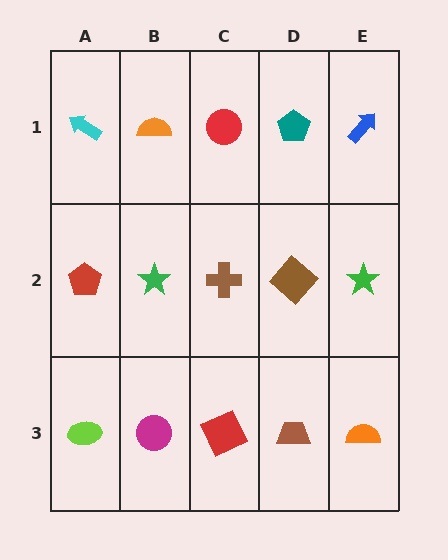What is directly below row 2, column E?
An orange semicircle.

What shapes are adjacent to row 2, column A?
A cyan arrow (row 1, column A), a lime ellipse (row 3, column A), a green star (row 2, column B).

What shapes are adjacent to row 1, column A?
A red pentagon (row 2, column A), an orange semicircle (row 1, column B).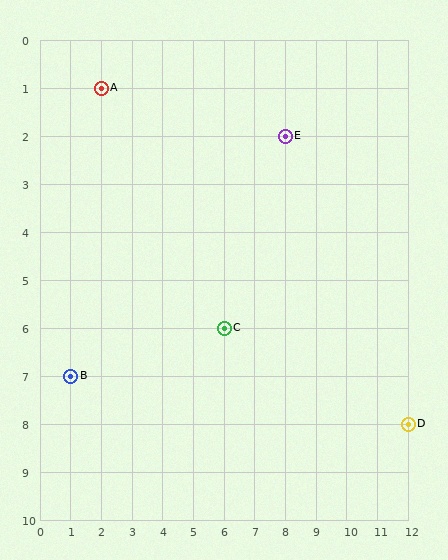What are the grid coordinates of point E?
Point E is at grid coordinates (8, 2).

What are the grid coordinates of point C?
Point C is at grid coordinates (6, 6).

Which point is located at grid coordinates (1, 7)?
Point B is at (1, 7).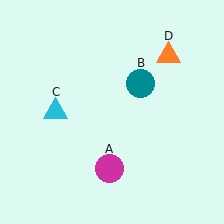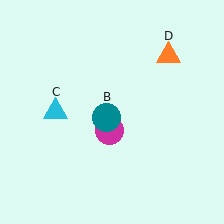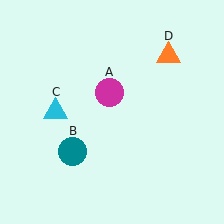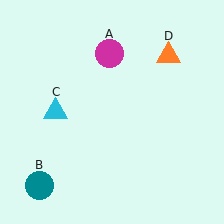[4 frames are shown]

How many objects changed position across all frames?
2 objects changed position: magenta circle (object A), teal circle (object B).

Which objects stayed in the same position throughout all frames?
Cyan triangle (object C) and orange triangle (object D) remained stationary.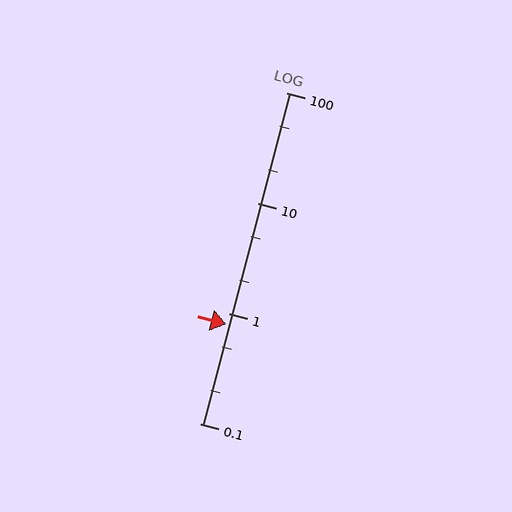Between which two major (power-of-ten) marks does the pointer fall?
The pointer is between 0.1 and 1.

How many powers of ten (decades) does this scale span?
The scale spans 3 decades, from 0.1 to 100.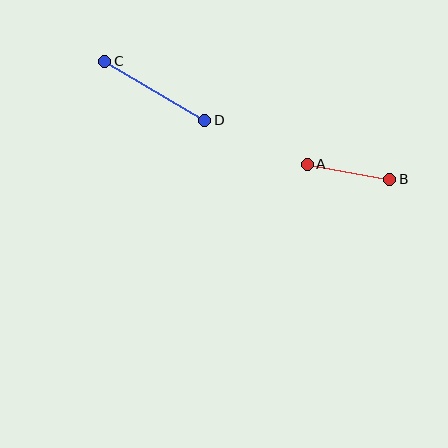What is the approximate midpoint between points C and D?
The midpoint is at approximately (155, 91) pixels.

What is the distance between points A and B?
The distance is approximately 84 pixels.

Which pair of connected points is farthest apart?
Points C and D are farthest apart.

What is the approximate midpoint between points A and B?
The midpoint is at approximately (348, 172) pixels.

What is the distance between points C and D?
The distance is approximately 116 pixels.